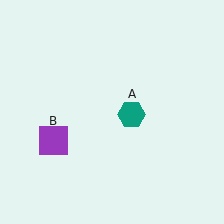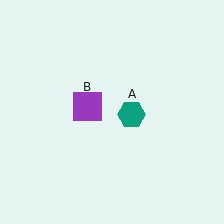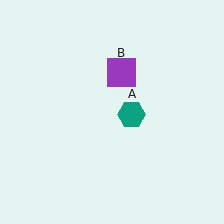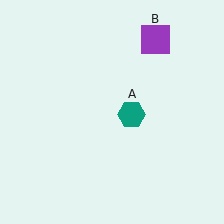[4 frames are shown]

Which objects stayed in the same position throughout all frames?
Teal hexagon (object A) remained stationary.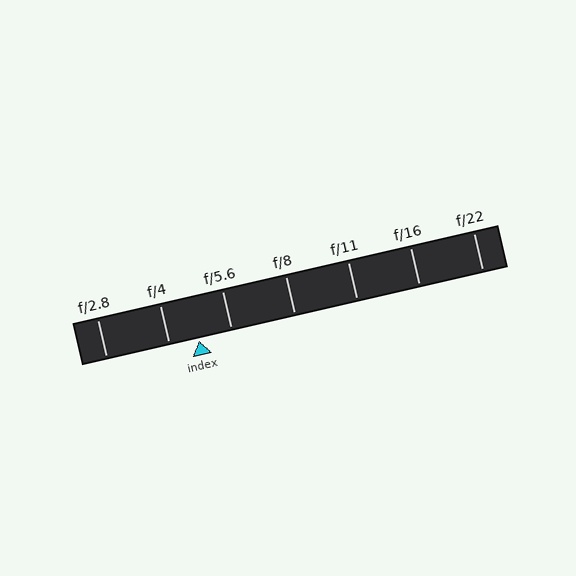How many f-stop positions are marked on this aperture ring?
There are 7 f-stop positions marked.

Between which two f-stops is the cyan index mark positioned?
The index mark is between f/4 and f/5.6.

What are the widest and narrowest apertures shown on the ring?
The widest aperture shown is f/2.8 and the narrowest is f/22.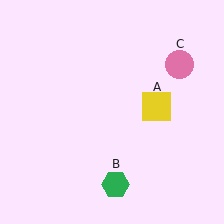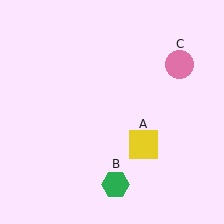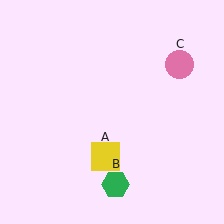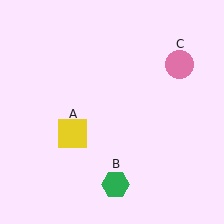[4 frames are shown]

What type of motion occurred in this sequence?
The yellow square (object A) rotated clockwise around the center of the scene.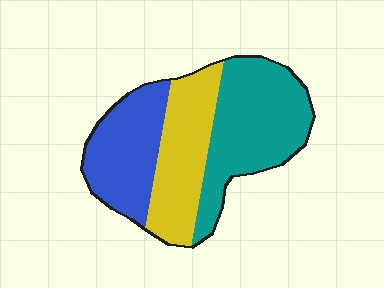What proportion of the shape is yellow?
Yellow covers roughly 30% of the shape.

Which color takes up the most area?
Teal, at roughly 40%.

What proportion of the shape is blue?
Blue takes up about one quarter (1/4) of the shape.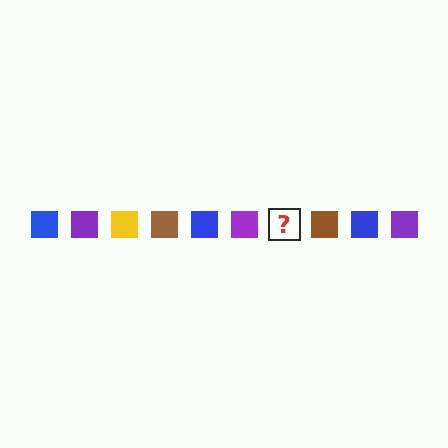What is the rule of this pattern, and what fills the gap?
The rule is that the pattern cycles through blue, purple, yellow, brown squares. The gap should be filled with a yellow square.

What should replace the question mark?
The question mark should be replaced with a yellow square.